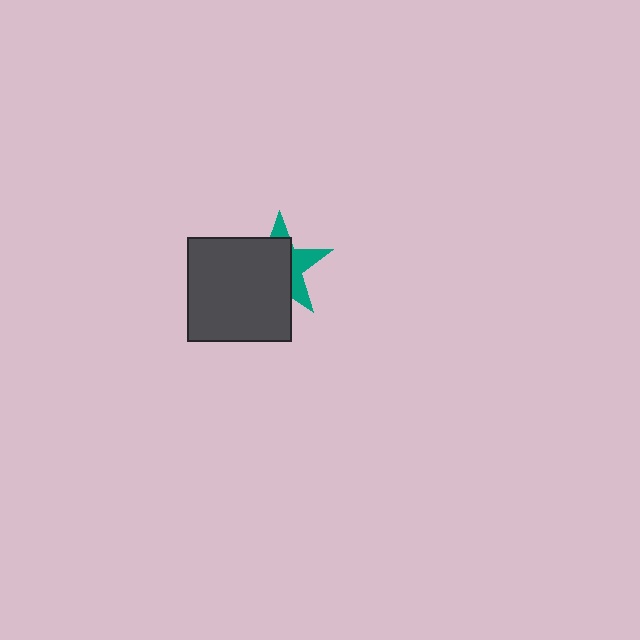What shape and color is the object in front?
The object in front is a dark gray square.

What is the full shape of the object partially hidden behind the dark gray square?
The partially hidden object is a teal star.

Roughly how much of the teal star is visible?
A small part of it is visible (roughly 37%).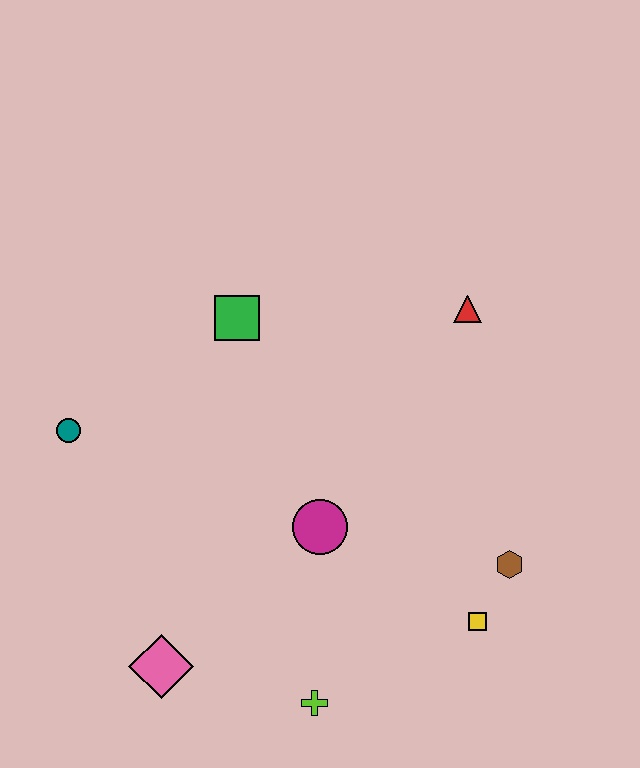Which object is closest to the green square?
The teal circle is closest to the green square.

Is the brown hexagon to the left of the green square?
No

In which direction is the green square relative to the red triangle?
The green square is to the left of the red triangle.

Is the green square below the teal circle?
No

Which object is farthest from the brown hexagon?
The teal circle is farthest from the brown hexagon.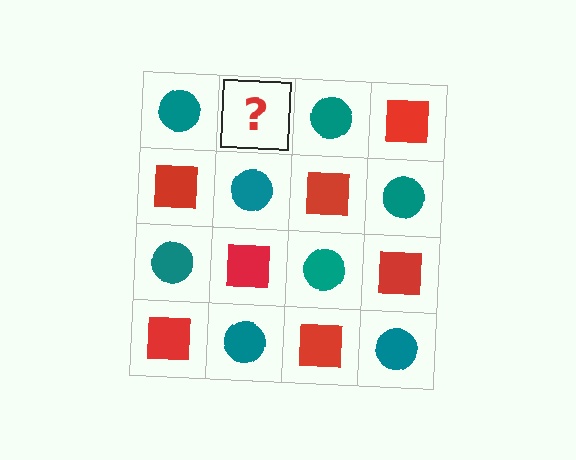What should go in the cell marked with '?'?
The missing cell should contain a red square.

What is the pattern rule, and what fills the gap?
The rule is that it alternates teal circle and red square in a checkerboard pattern. The gap should be filled with a red square.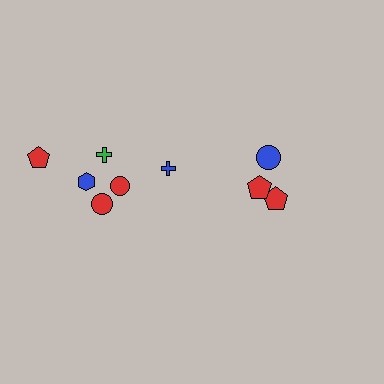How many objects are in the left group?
There are 6 objects.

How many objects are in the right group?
There are 3 objects.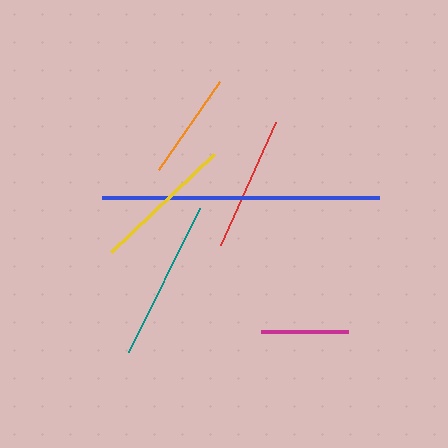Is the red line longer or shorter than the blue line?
The blue line is longer than the red line.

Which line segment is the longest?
The blue line is the longest at approximately 277 pixels.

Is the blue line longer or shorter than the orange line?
The blue line is longer than the orange line.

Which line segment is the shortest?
The magenta line is the shortest at approximately 87 pixels.